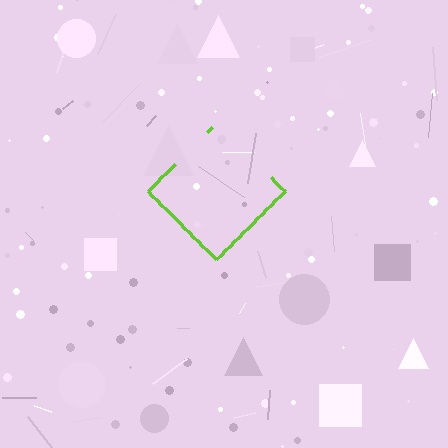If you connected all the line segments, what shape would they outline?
They would outline a diamond.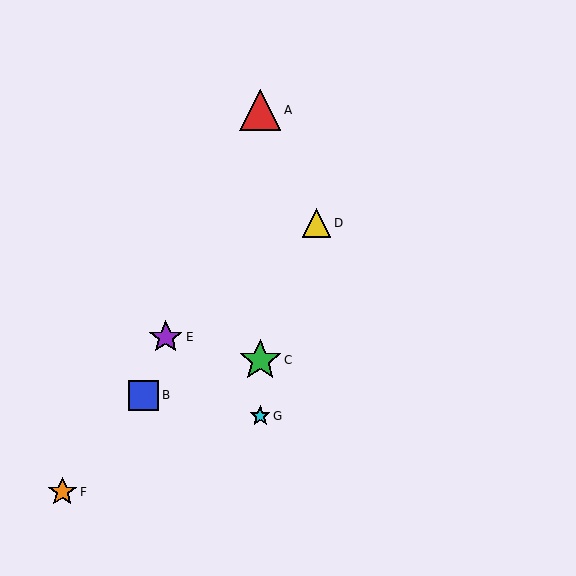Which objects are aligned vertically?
Objects A, C, G are aligned vertically.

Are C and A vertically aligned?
Yes, both are at x≈260.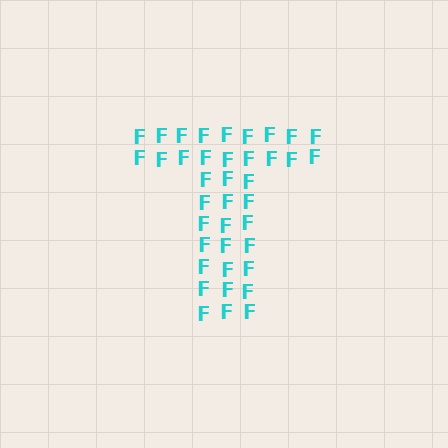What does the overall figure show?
The overall figure shows the letter T.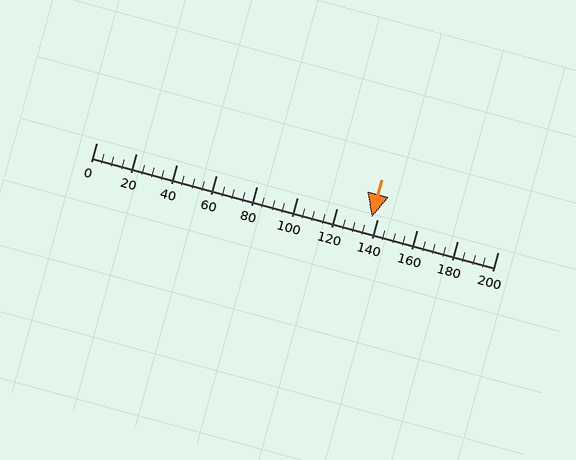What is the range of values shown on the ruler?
The ruler shows values from 0 to 200.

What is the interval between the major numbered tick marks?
The major tick marks are spaced 20 units apart.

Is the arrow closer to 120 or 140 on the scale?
The arrow is closer to 140.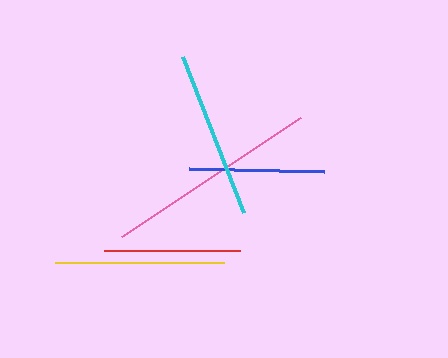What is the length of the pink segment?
The pink segment is approximately 214 pixels long.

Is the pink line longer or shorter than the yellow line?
The pink line is longer than the yellow line.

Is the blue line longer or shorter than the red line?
The red line is longer than the blue line.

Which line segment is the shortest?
The blue line is the shortest at approximately 135 pixels.